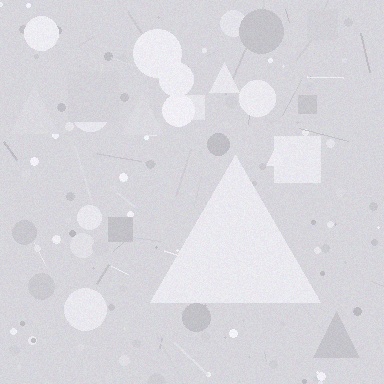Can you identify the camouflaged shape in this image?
The camouflaged shape is a triangle.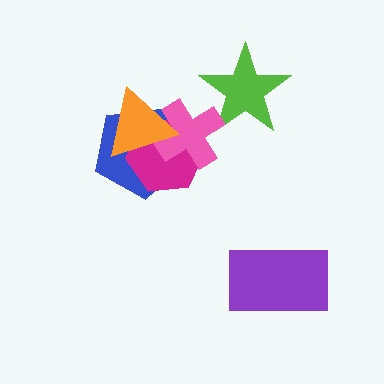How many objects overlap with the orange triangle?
3 objects overlap with the orange triangle.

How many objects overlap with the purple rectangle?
0 objects overlap with the purple rectangle.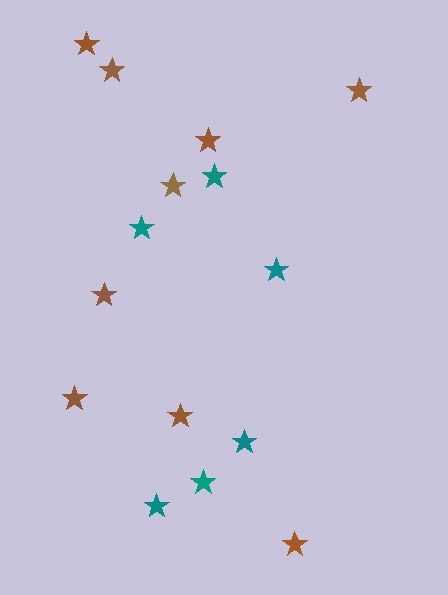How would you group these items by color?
There are 2 groups: one group of brown stars (9) and one group of teal stars (6).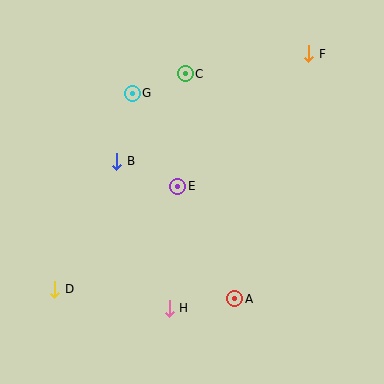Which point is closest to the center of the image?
Point E at (178, 186) is closest to the center.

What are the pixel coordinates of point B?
Point B is at (117, 161).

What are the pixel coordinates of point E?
Point E is at (178, 186).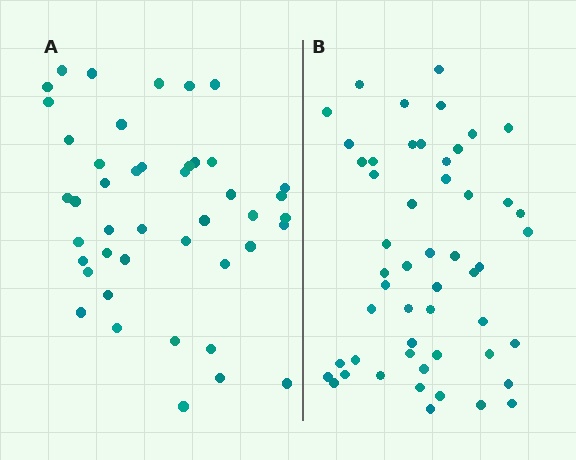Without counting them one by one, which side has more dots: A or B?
Region B (the right region) has more dots.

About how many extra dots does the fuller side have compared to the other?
Region B has roughly 8 or so more dots than region A.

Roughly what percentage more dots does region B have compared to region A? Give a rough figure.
About 20% more.